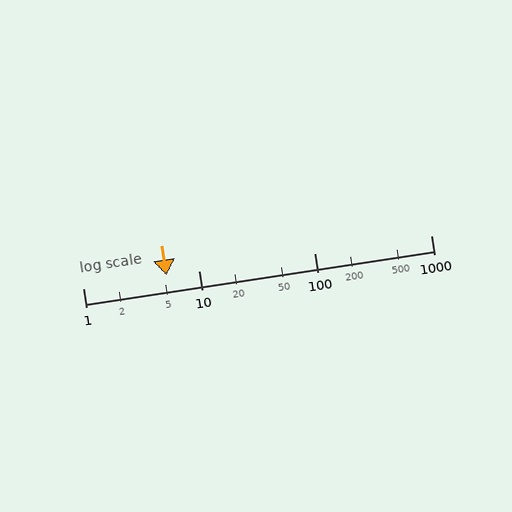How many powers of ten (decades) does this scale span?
The scale spans 3 decades, from 1 to 1000.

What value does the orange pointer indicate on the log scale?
The pointer indicates approximately 5.3.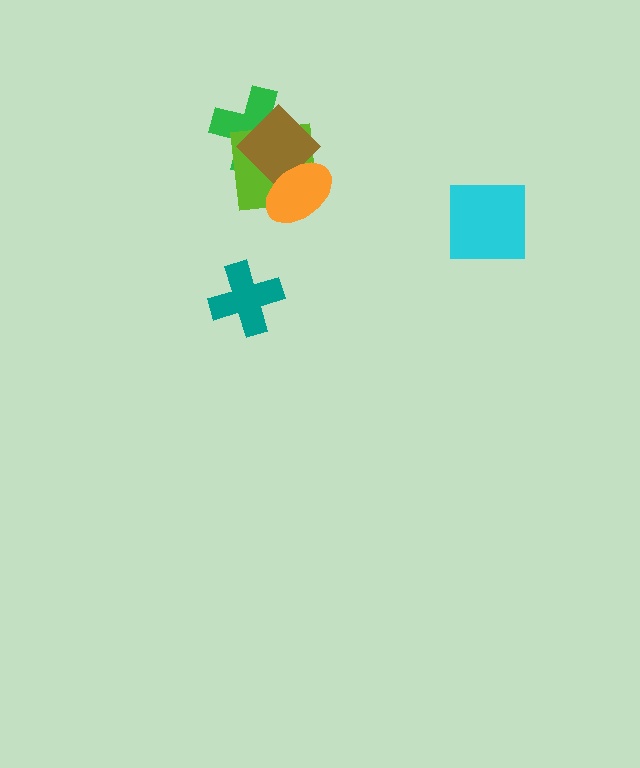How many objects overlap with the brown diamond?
3 objects overlap with the brown diamond.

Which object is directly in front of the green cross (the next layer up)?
The lime square is directly in front of the green cross.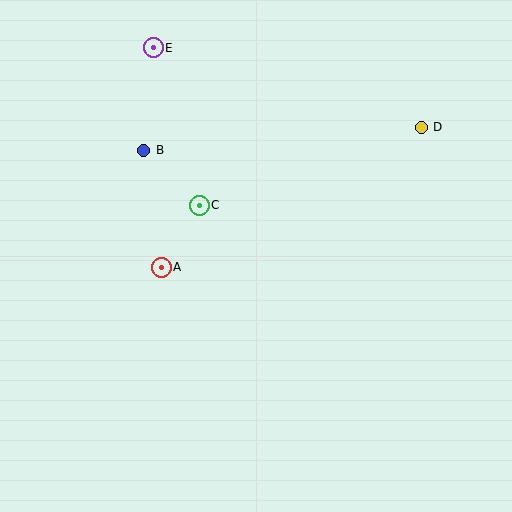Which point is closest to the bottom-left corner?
Point A is closest to the bottom-left corner.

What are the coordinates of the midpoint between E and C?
The midpoint between E and C is at (176, 127).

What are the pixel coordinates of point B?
Point B is at (144, 150).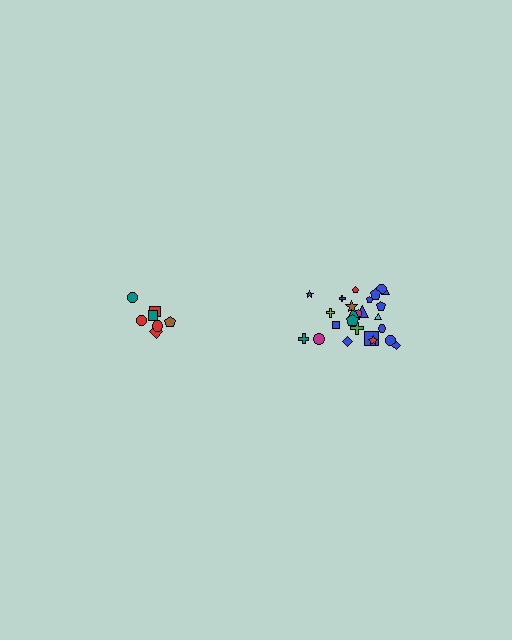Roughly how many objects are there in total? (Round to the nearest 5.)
Roughly 30 objects in total.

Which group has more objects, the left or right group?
The right group.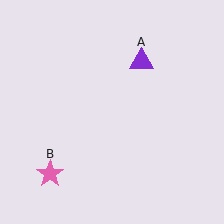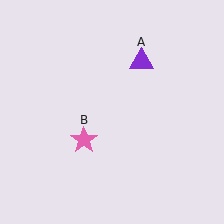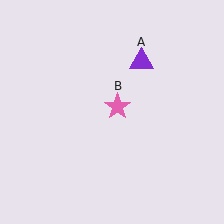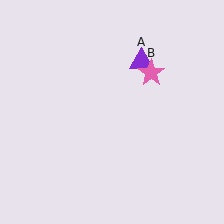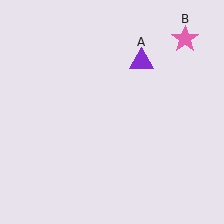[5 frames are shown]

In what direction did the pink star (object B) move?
The pink star (object B) moved up and to the right.